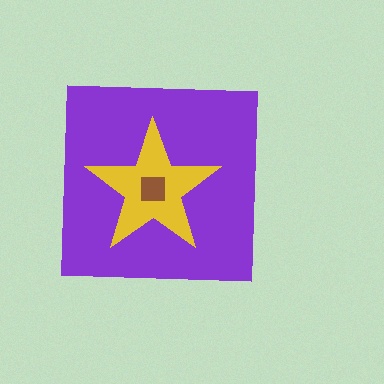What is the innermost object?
The brown square.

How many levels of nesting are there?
3.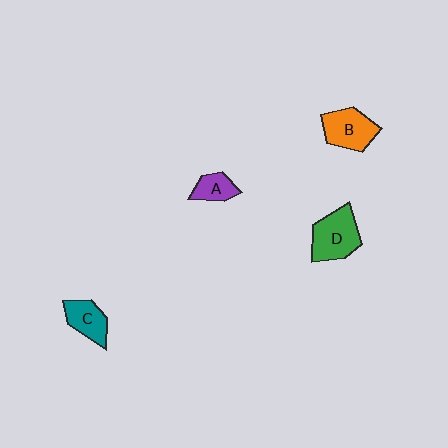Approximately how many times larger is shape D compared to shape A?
Approximately 2.0 times.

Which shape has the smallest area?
Shape A (purple).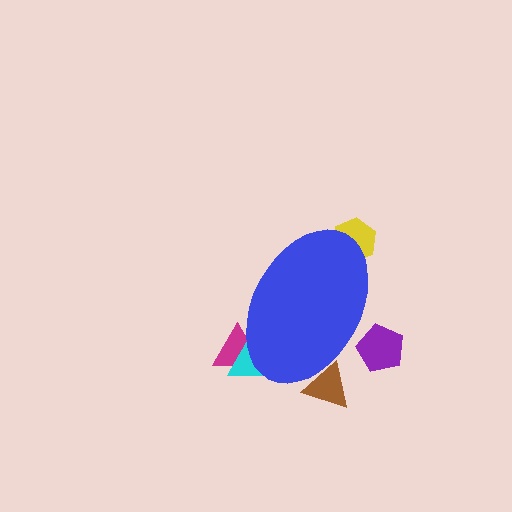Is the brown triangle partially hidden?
Yes, the brown triangle is partially hidden behind the blue ellipse.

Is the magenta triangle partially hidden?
Yes, the magenta triangle is partially hidden behind the blue ellipse.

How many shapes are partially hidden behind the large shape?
5 shapes are partially hidden.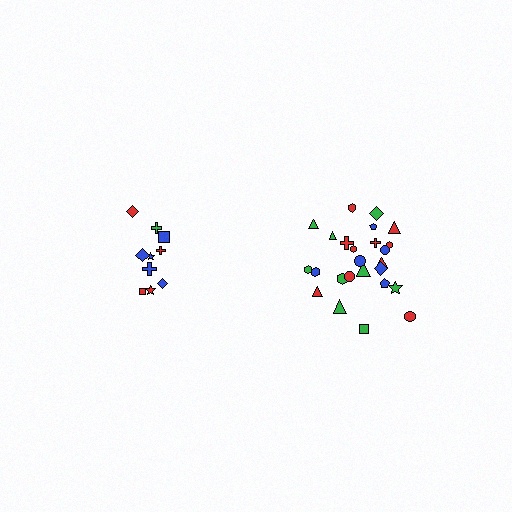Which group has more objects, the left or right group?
The right group.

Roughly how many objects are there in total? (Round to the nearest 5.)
Roughly 35 objects in total.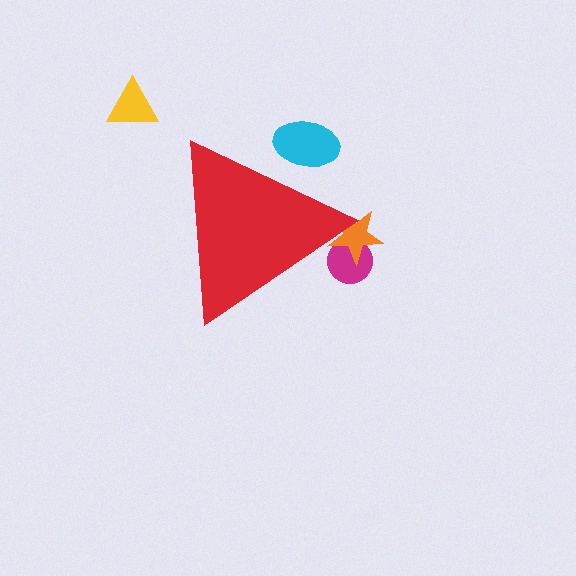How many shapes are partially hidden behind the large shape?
3 shapes are partially hidden.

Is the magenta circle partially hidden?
Yes, the magenta circle is partially hidden behind the red triangle.